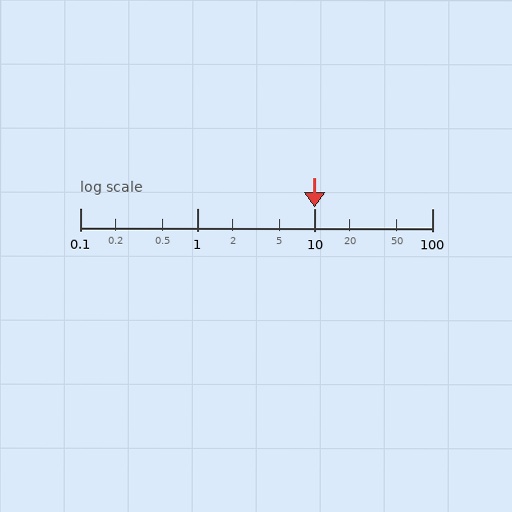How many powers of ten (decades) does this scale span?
The scale spans 3 decades, from 0.1 to 100.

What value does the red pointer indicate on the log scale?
The pointer indicates approximately 10.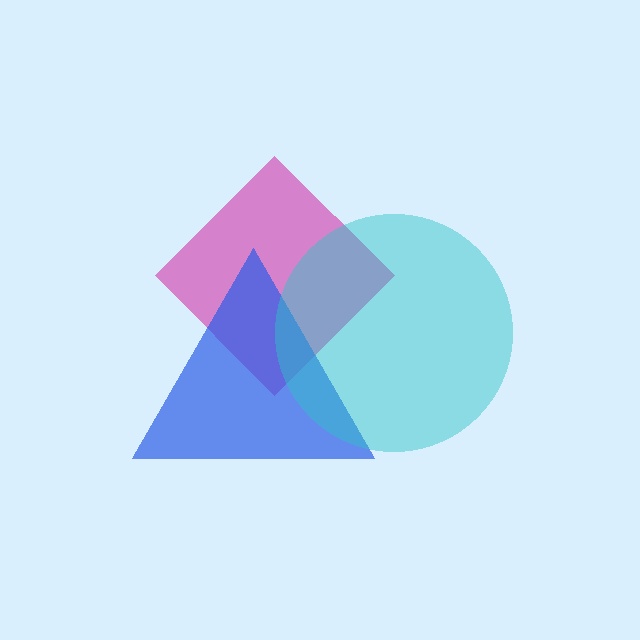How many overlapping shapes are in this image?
There are 3 overlapping shapes in the image.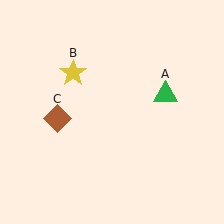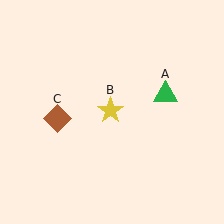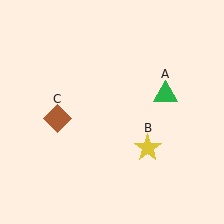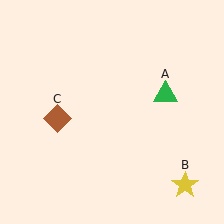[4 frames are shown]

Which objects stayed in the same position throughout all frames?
Green triangle (object A) and brown diamond (object C) remained stationary.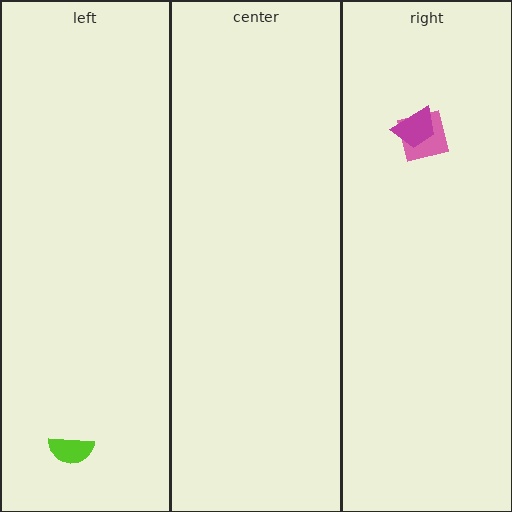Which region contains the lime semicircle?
The left region.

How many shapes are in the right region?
2.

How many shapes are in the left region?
1.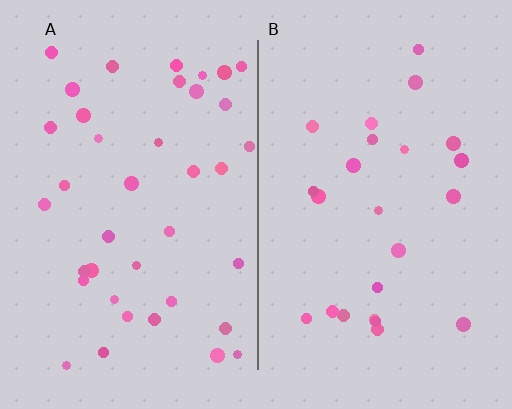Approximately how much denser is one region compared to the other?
Approximately 1.6× — region A over region B.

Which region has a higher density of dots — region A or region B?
A (the left).